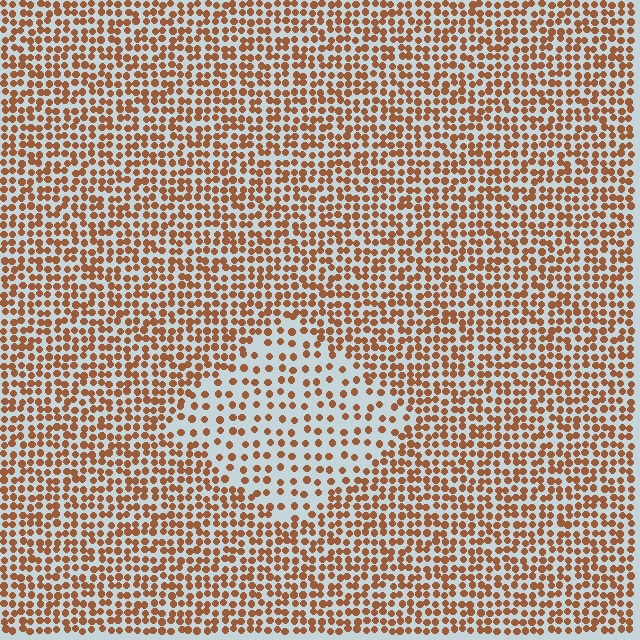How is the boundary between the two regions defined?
The boundary is defined by a change in element density (approximately 2.0x ratio). All elements are the same color, size, and shape.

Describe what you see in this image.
The image contains small brown elements arranged at two different densities. A diamond-shaped region is visible where the elements are less densely packed than the surrounding area.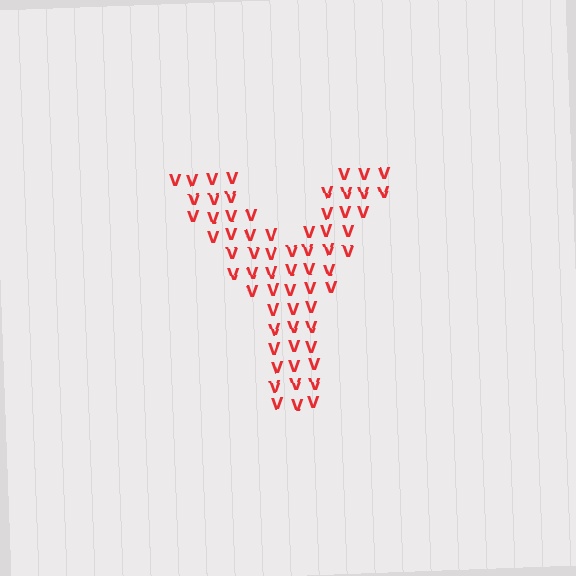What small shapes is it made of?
It is made of small letter V's.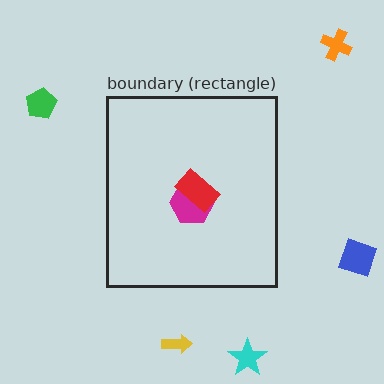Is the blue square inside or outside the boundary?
Outside.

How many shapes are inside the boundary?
2 inside, 5 outside.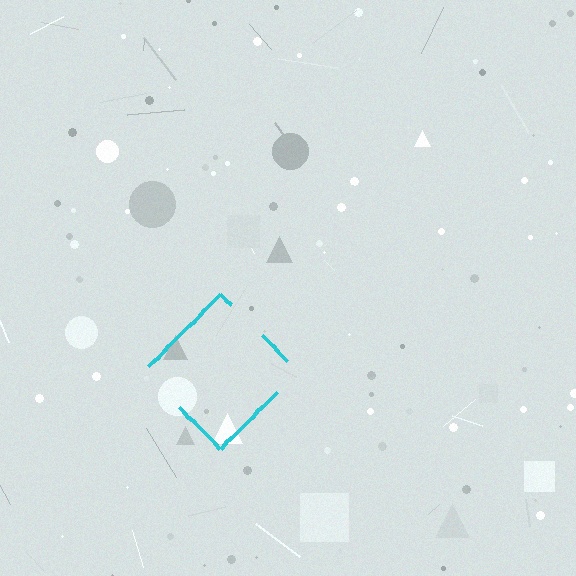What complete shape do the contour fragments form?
The contour fragments form a diamond.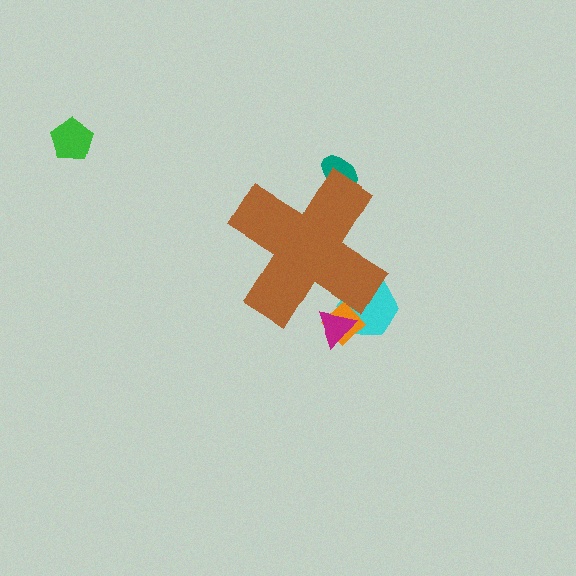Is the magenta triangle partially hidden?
Yes, the magenta triangle is partially hidden behind the brown cross.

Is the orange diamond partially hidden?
Yes, the orange diamond is partially hidden behind the brown cross.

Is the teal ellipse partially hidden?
Yes, the teal ellipse is partially hidden behind the brown cross.